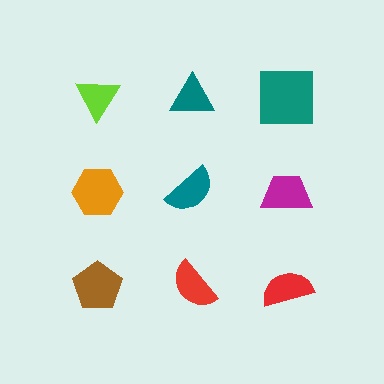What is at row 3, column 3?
A red semicircle.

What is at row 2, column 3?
A magenta trapezoid.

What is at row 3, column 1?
A brown pentagon.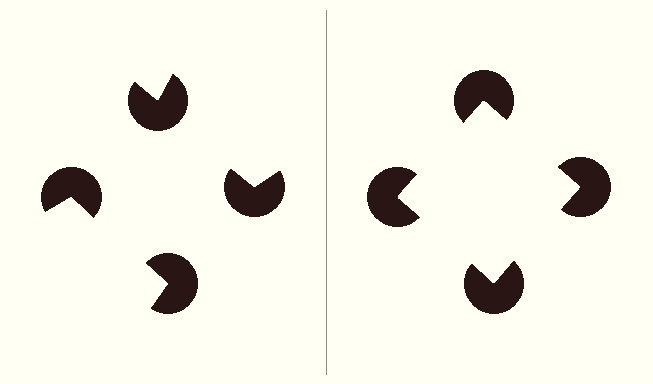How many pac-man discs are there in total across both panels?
8 — 4 on each side.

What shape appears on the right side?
An illusory square.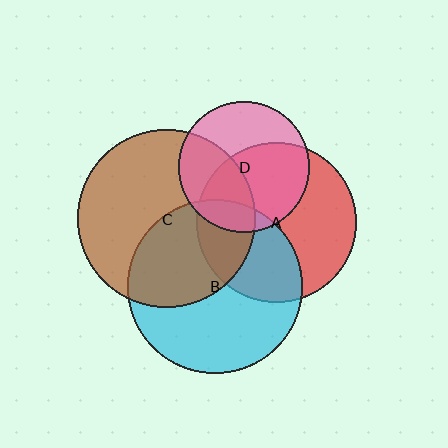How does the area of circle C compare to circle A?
Approximately 1.2 times.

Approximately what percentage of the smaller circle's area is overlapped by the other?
Approximately 45%.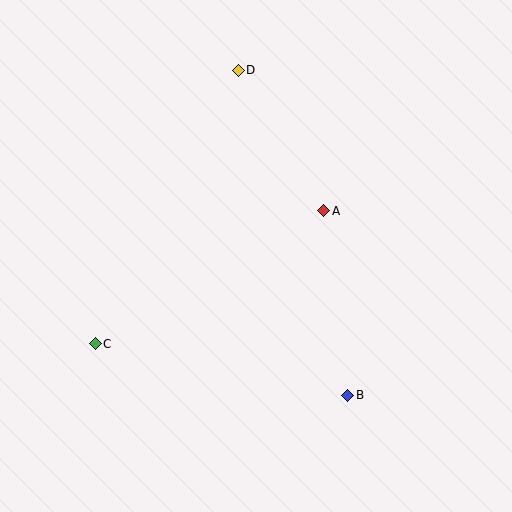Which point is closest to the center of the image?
Point A at (324, 211) is closest to the center.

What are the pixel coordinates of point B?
Point B is at (348, 395).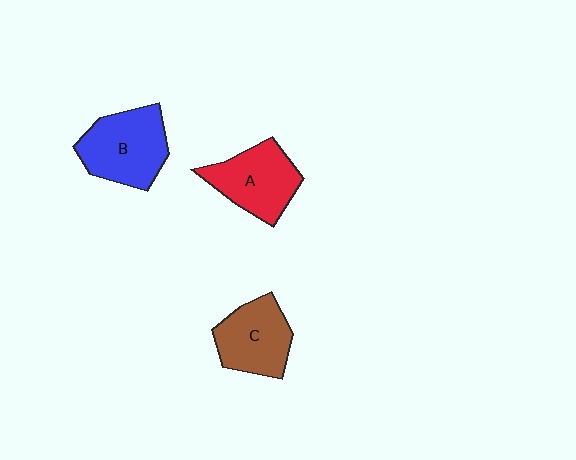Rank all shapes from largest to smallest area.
From largest to smallest: B (blue), A (red), C (brown).